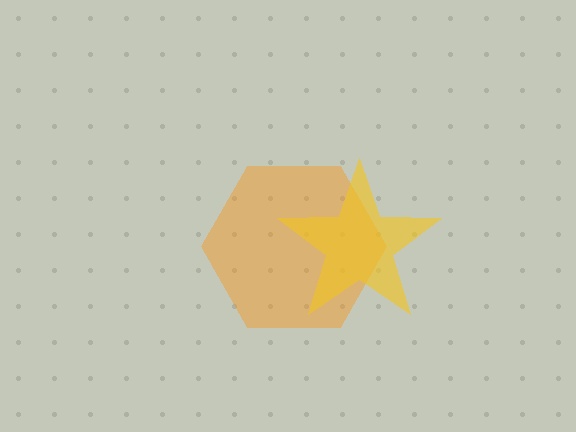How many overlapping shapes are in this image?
There are 2 overlapping shapes in the image.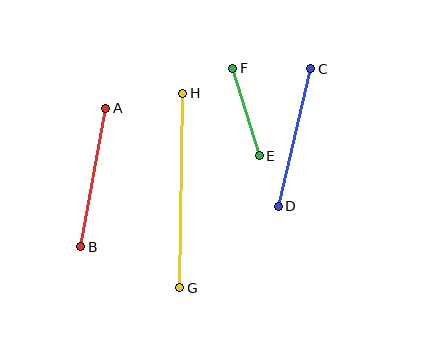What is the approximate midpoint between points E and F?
The midpoint is at approximately (246, 112) pixels.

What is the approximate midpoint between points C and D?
The midpoint is at approximately (295, 137) pixels.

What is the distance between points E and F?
The distance is approximately 91 pixels.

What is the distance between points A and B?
The distance is approximately 141 pixels.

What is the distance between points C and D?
The distance is approximately 141 pixels.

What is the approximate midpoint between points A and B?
The midpoint is at approximately (93, 178) pixels.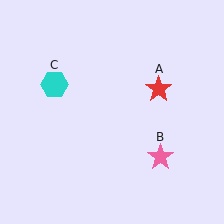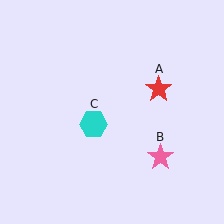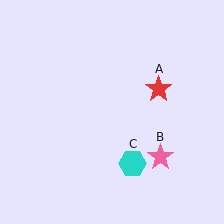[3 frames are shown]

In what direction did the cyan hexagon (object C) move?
The cyan hexagon (object C) moved down and to the right.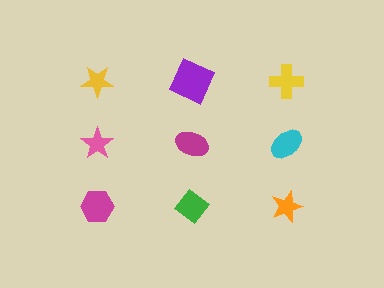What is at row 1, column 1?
A yellow star.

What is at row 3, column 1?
A magenta hexagon.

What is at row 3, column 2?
A green diamond.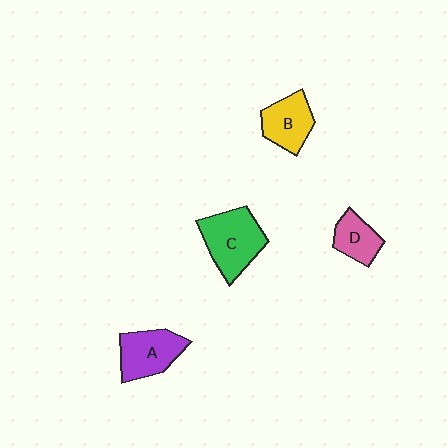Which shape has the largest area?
Shape C (green).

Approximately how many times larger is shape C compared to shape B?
Approximately 1.4 times.